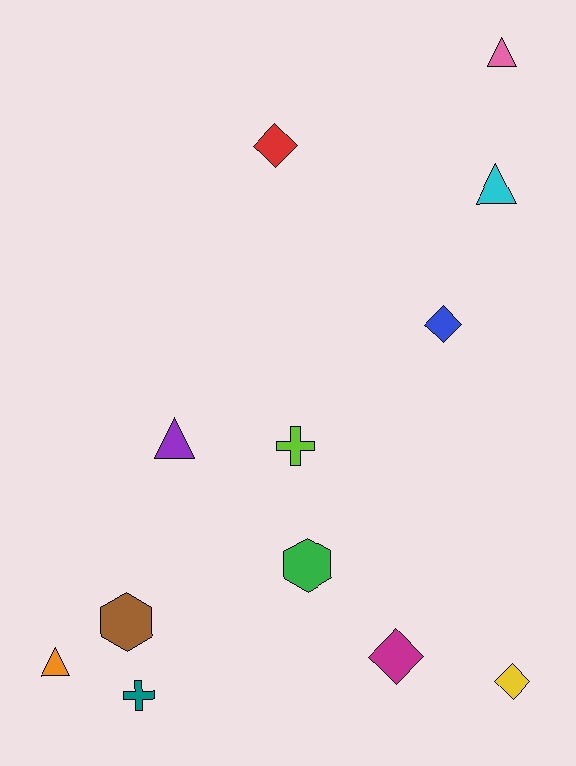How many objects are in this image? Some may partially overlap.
There are 12 objects.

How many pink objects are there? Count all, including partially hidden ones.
There is 1 pink object.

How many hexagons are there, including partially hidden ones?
There are 2 hexagons.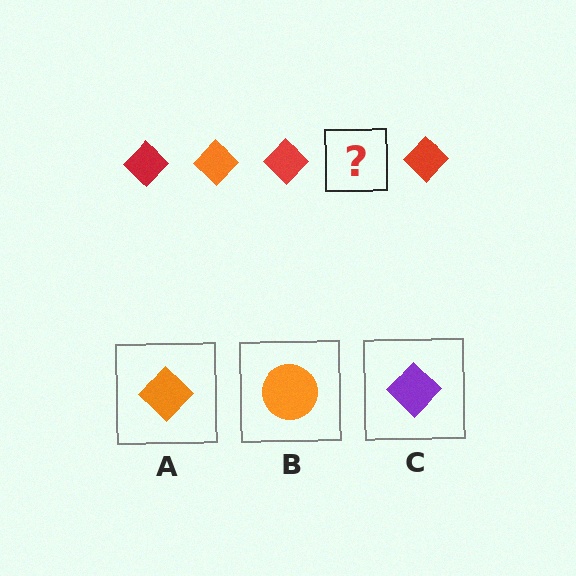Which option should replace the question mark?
Option A.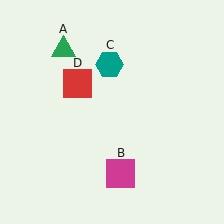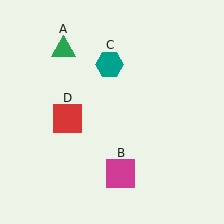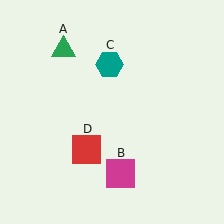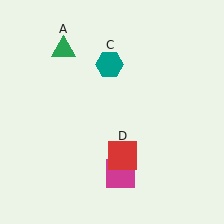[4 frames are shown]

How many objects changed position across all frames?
1 object changed position: red square (object D).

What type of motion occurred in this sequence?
The red square (object D) rotated counterclockwise around the center of the scene.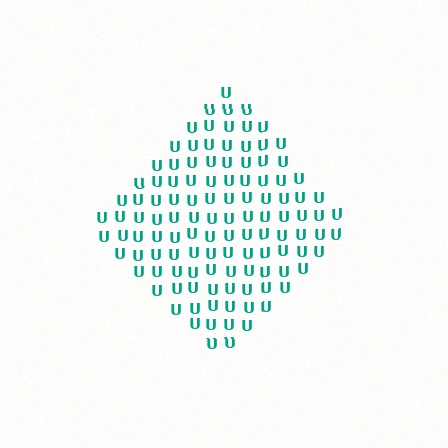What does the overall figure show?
The overall figure shows a diamond.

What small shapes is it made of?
It is made of small letter U's.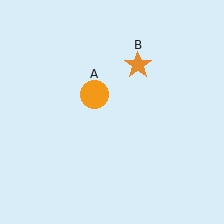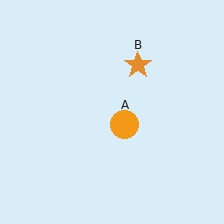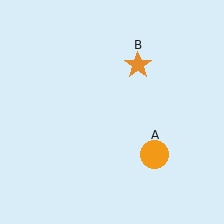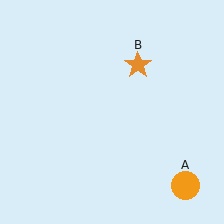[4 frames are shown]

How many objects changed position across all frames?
1 object changed position: orange circle (object A).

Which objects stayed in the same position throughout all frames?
Orange star (object B) remained stationary.